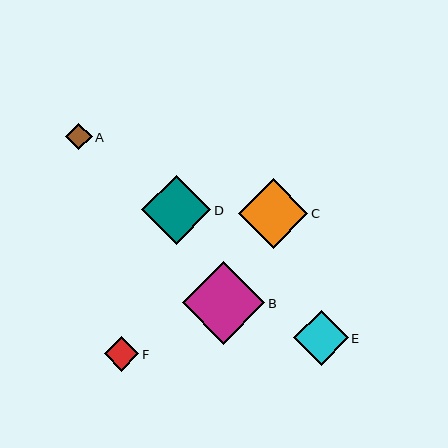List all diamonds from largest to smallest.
From largest to smallest: B, C, D, E, F, A.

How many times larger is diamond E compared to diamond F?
Diamond E is approximately 1.6 times the size of diamond F.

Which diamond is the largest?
Diamond B is the largest with a size of approximately 83 pixels.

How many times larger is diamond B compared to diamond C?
Diamond B is approximately 1.2 times the size of diamond C.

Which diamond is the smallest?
Diamond A is the smallest with a size of approximately 26 pixels.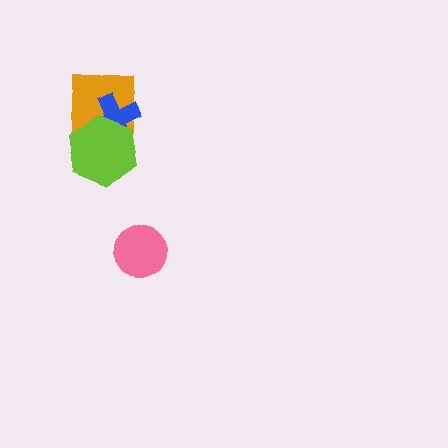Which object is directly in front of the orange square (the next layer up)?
The blue cross is directly in front of the orange square.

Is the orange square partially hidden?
Yes, it is partially covered by another shape.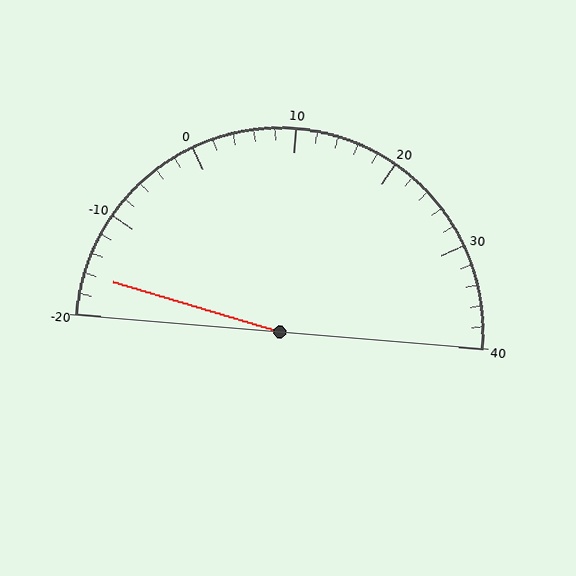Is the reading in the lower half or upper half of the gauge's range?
The reading is in the lower half of the range (-20 to 40).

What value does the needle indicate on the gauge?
The needle indicates approximately -16.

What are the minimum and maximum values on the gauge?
The gauge ranges from -20 to 40.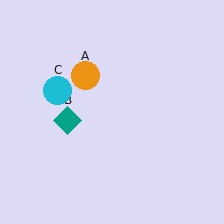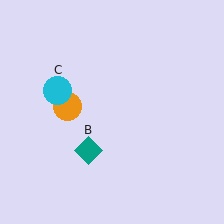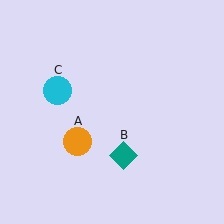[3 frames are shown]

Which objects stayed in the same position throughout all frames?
Cyan circle (object C) remained stationary.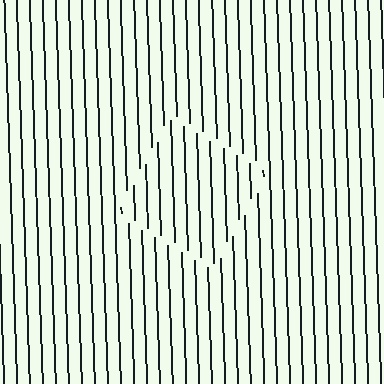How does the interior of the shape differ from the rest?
The interior of the shape contains the same grating, shifted by half a period — the contour is defined by the phase discontinuity where line-ends from the inner and outer gratings abut.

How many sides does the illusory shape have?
4 sides — the line-ends trace a square.